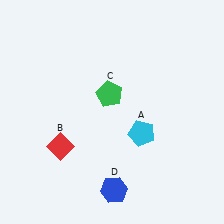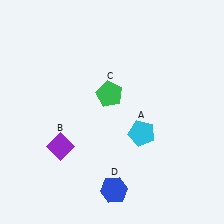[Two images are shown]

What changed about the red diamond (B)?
In Image 1, B is red. In Image 2, it changed to purple.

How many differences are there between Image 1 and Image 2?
There is 1 difference between the two images.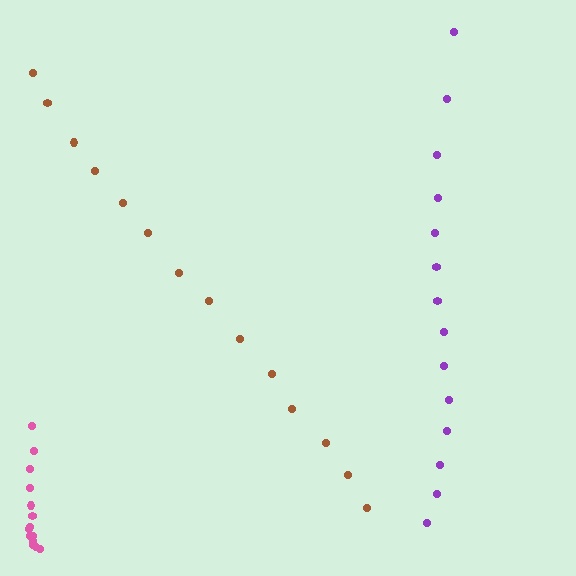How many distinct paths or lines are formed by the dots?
There are 3 distinct paths.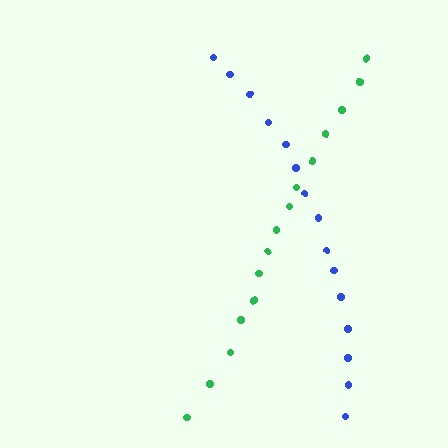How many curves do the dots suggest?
There are 2 distinct paths.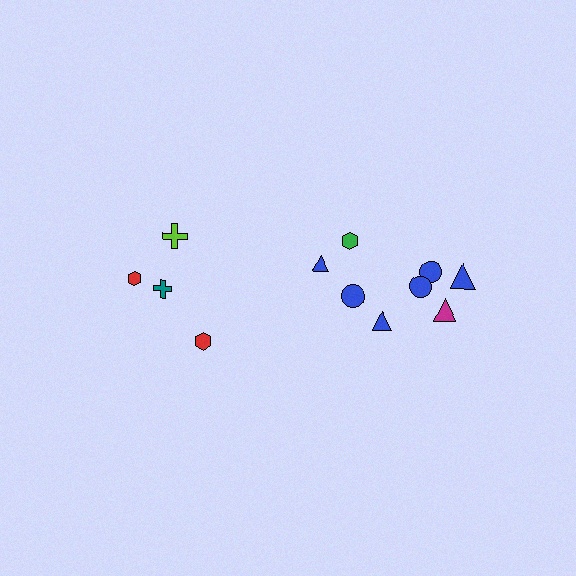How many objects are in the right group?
There are 8 objects.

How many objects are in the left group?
There are 4 objects.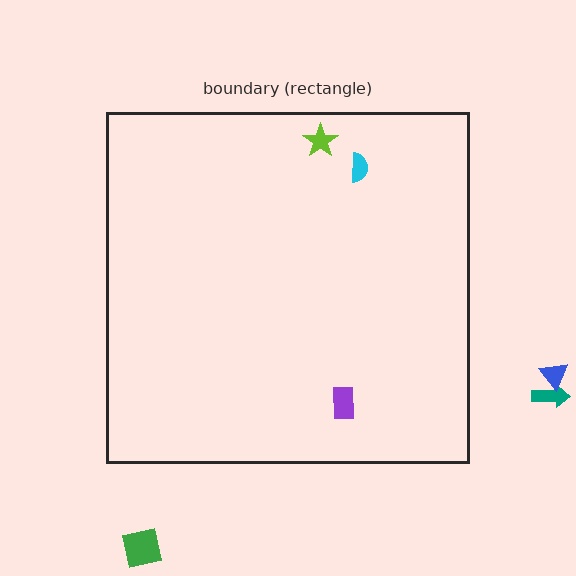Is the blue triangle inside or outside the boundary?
Outside.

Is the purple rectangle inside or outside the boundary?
Inside.